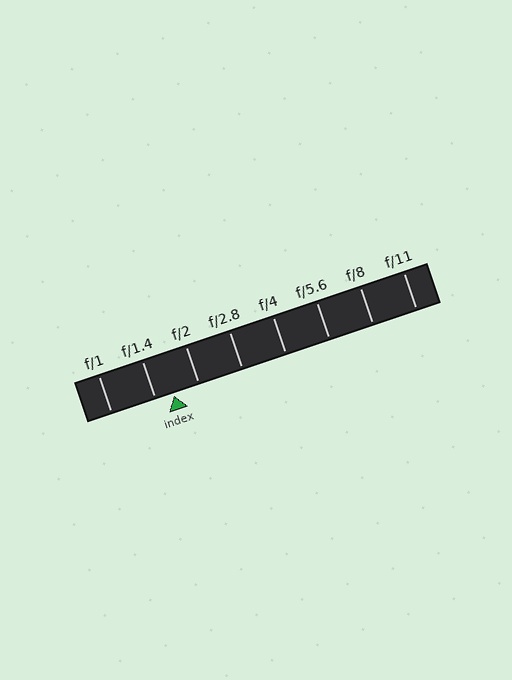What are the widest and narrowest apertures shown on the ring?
The widest aperture shown is f/1 and the narrowest is f/11.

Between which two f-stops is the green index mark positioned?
The index mark is between f/1.4 and f/2.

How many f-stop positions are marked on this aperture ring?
There are 8 f-stop positions marked.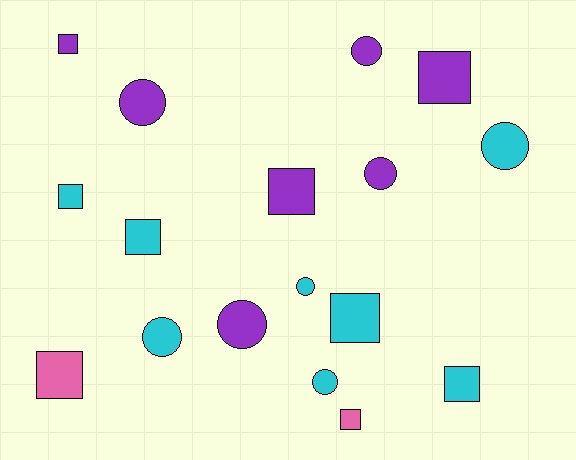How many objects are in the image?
There are 17 objects.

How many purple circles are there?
There are 4 purple circles.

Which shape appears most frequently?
Square, with 9 objects.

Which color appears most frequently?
Cyan, with 8 objects.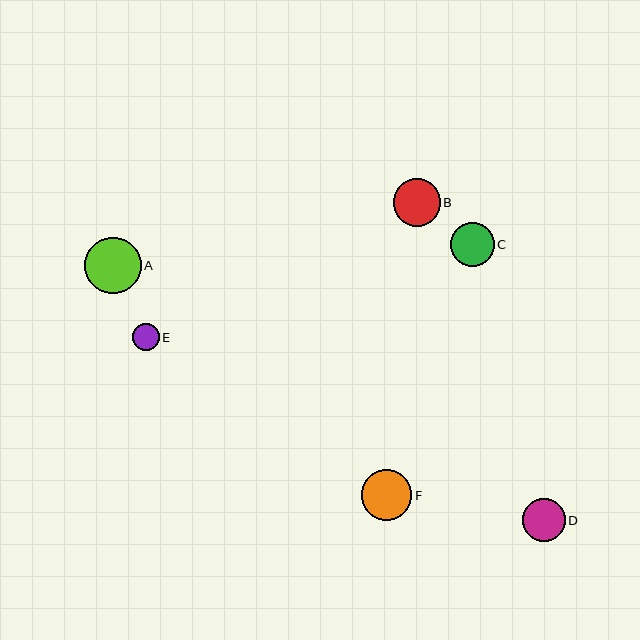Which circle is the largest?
Circle A is the largest with a size of approximately 57 pixels.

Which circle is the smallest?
Circle E is the smallest with a size of approximately 26 pixels.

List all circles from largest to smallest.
From largest to smallest: A, F, B, C, D, E.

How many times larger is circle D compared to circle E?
Circle D is approximately 1.6 times the size of circle E.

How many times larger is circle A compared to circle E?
Circle A is approximately 2.2 times the size of circle E.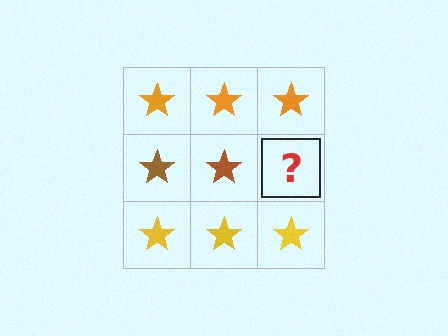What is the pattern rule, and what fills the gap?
The rule is that each row has a consistent color. The gap should be filled with a brown star.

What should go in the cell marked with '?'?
The missing cell should contain a brown star.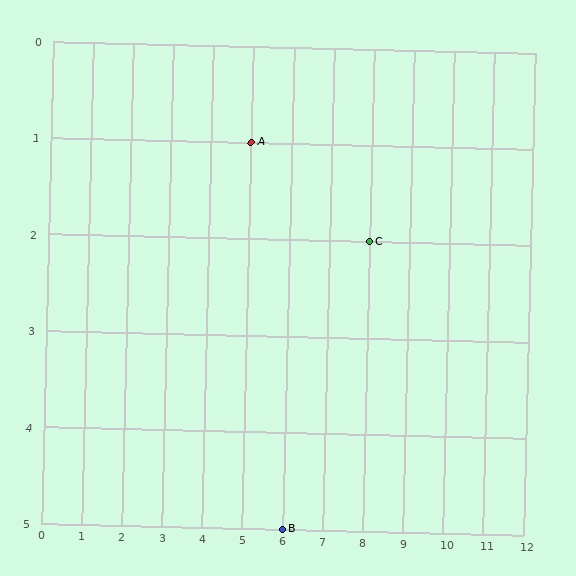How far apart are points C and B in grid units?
Points C and B are 2 columns and 3 rows apart (about 3.6 grid units diagonally).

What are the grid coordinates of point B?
Point B is at grid coordinates (6, 5).